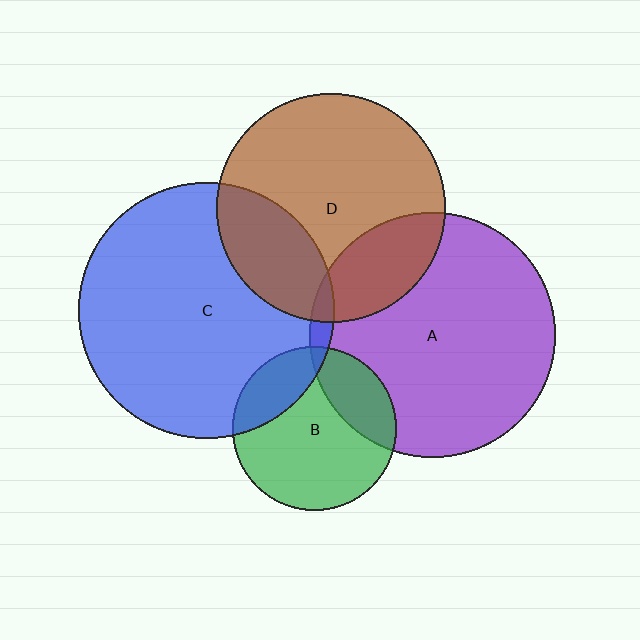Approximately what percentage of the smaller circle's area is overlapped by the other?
Approximately 20%.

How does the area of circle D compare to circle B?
Approximately 2.0 times.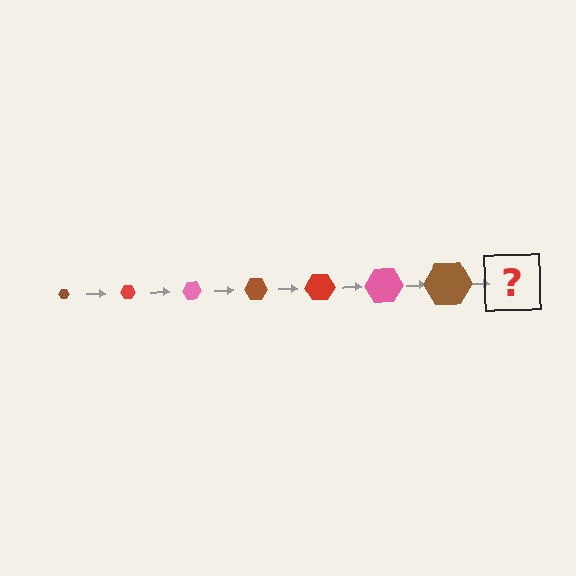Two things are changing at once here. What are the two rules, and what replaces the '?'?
The two rules are that the hexagon grows larger each step and the color cycles through brown, red, and pink. The '?' should be a red hexagon, larger than the previous one.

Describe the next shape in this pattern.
It should be a red hexagon, larger than the previous one.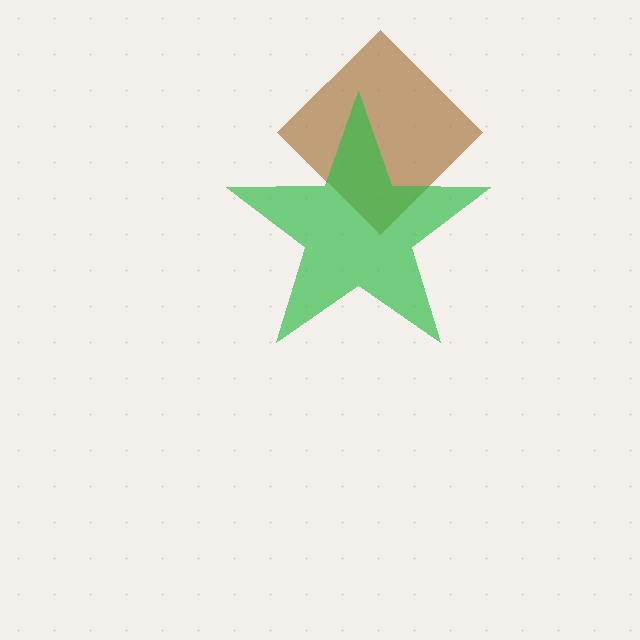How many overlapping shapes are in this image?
There are 2 overlapping shapes in the image.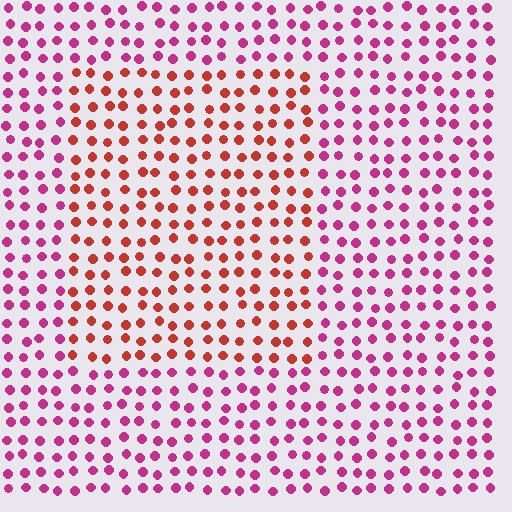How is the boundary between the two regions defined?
The boundary is defined purely by a slight shift in hue (about 40 degrees). Spacing, size, and orientation are identical on both sides.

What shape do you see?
I see a rectangle.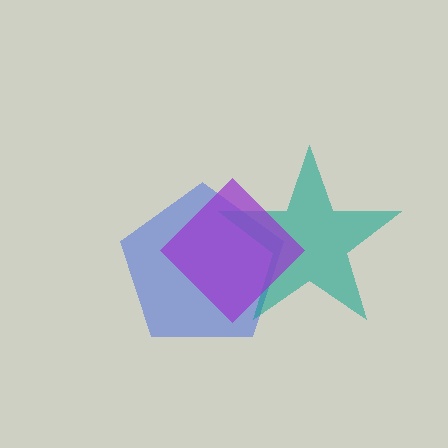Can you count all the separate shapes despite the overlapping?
Yes, there are 3 separate shapes.